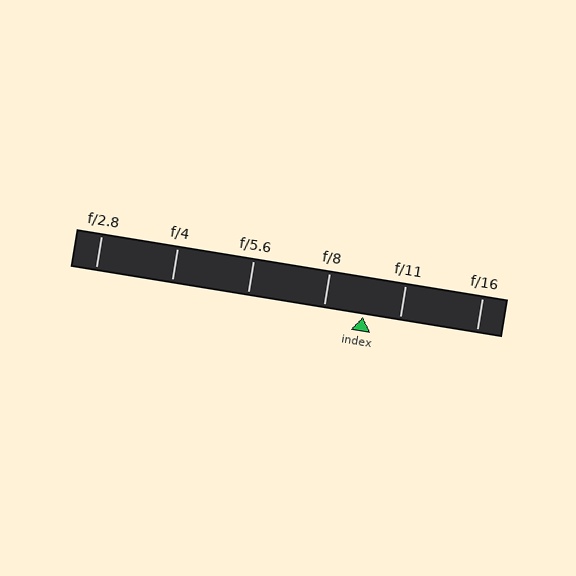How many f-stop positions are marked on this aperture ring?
There are 6 f-stop positions marked.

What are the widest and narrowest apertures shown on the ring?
The widest aperture shown is f/2.8 and the narrowest is f/16.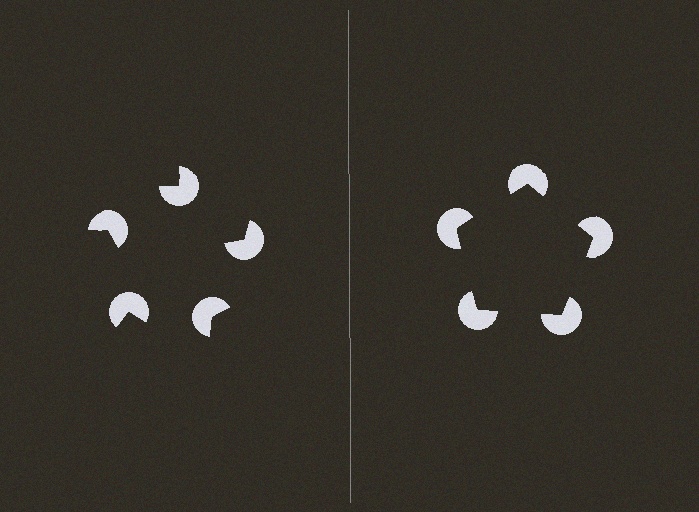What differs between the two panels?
The pac-man discs are positioned identically on both sides; only the wedge orientations differ. On the right they align to a pentagon; on the left they are misaligned.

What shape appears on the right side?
An illusory pentagon.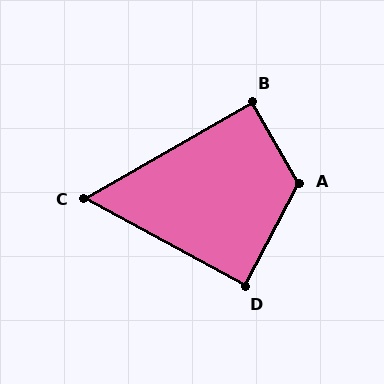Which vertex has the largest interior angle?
A, at approximately 122 degrees.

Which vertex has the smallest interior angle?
C, at approximately 58 degrees.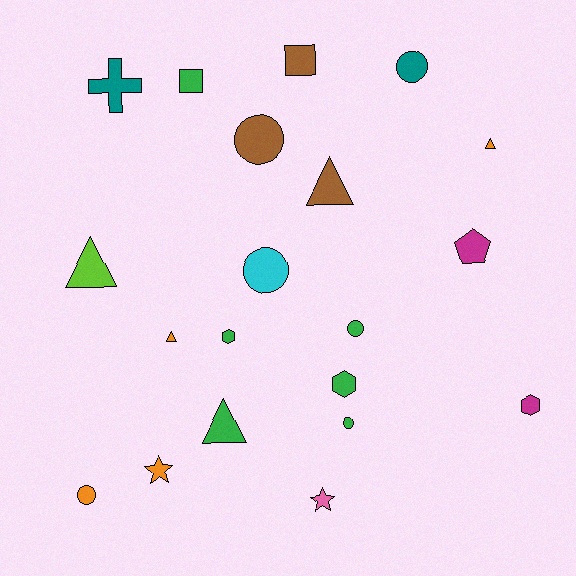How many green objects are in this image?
There are 6 green objects.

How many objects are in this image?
There are 20 objects.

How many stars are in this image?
There are 2 stars.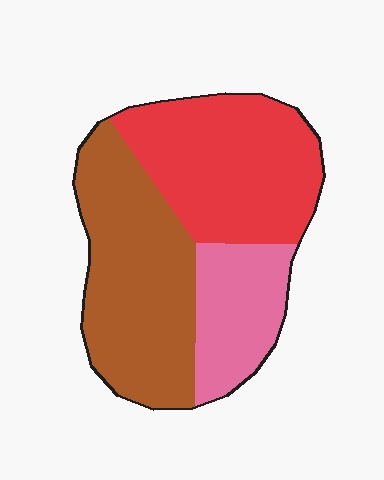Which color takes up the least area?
Pink, at roughly 20%.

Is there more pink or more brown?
Brown.